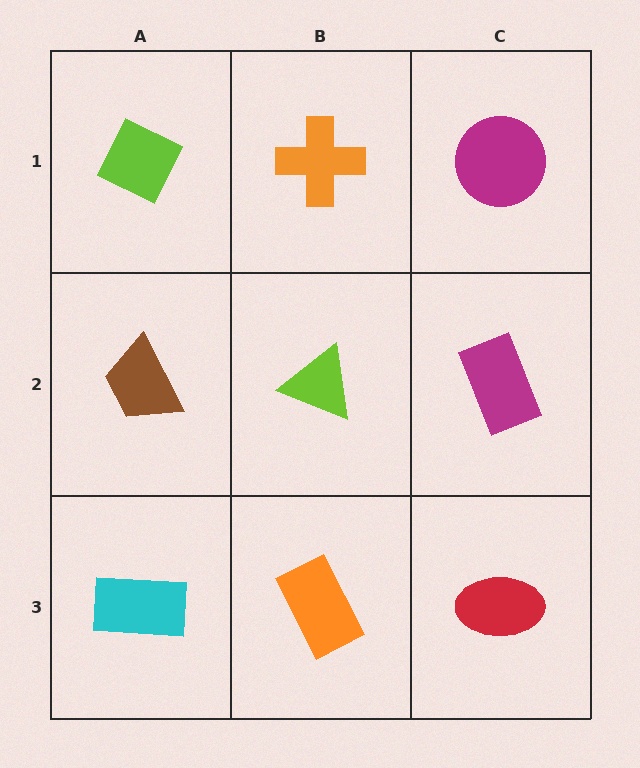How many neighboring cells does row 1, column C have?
2.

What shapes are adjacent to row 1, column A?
A brown trapezoid (row 2, column A), an orange cross (row 1, column B).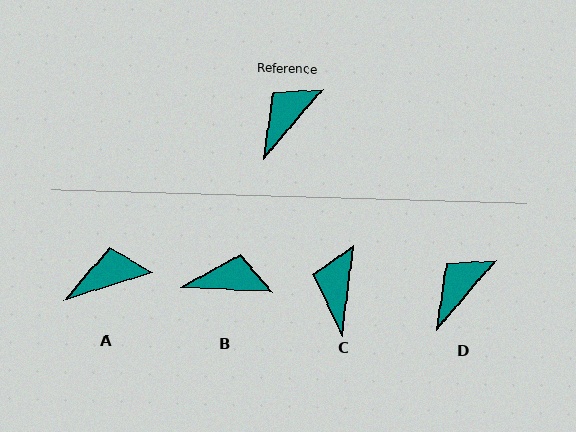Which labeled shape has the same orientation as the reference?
D.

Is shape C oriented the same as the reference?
No, it is off by about 34 degrees.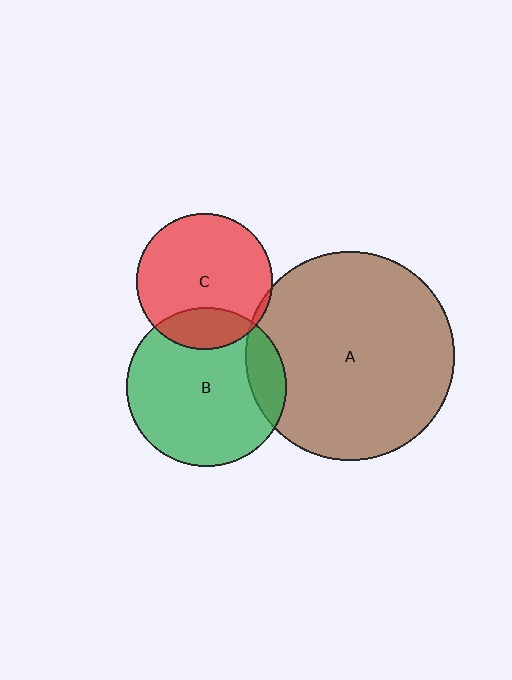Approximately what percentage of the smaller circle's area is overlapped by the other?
Approximately 5%.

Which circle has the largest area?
Circle A (brown).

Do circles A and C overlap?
Yes.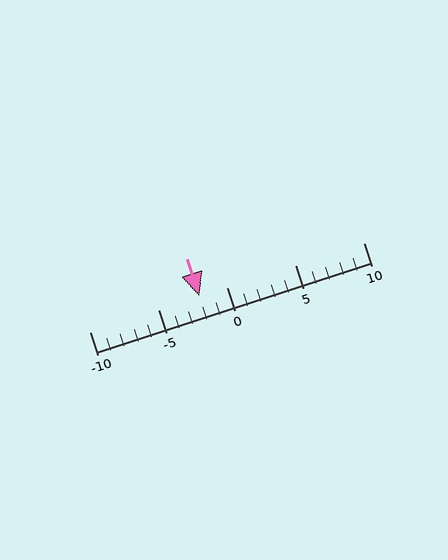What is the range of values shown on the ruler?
The ruler shows values from -10 to 10.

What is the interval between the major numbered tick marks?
The major tick marks are spaced 5 units apart.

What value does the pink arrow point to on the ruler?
The pink arrow points to approximately -2.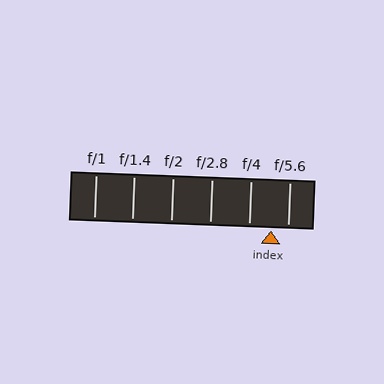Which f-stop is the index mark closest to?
The index mark is closest to f/5.6.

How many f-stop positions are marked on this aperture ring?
There are 6 f-stop positions marked.